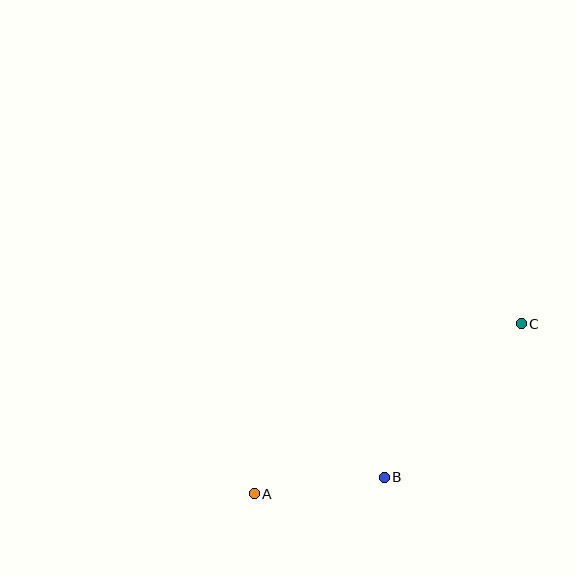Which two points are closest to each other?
Points A and B are closest to each other.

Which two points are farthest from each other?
Points A and C are farthest from each other.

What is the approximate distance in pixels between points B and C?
The distance between B and C is approximately 205 pixels.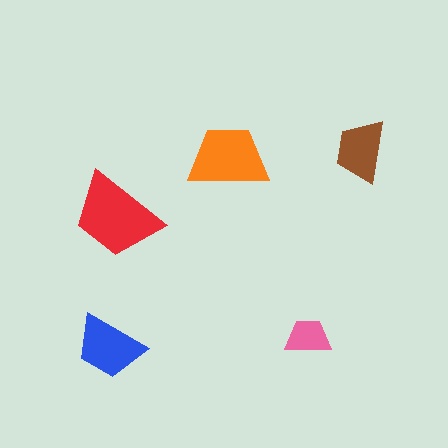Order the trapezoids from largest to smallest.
the red one, the orange one, the blue one, the brown one, the pink one.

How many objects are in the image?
There are 5 objects in the image.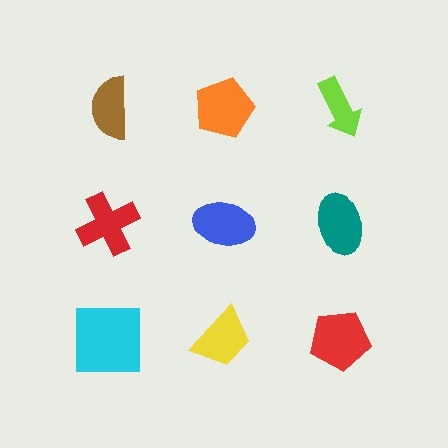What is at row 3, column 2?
A yellow trapezoid.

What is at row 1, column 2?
An orange pentagon.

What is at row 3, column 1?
A cyan square.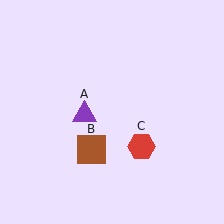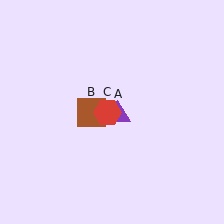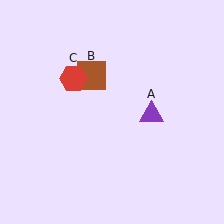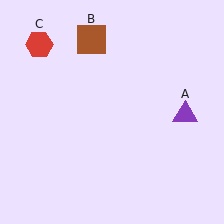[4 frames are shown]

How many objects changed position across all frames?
3 objects changed position: purple triangle (object A), brown square (object B), red hexagon (object C).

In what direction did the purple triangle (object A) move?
The purple triangle (object A) moved right.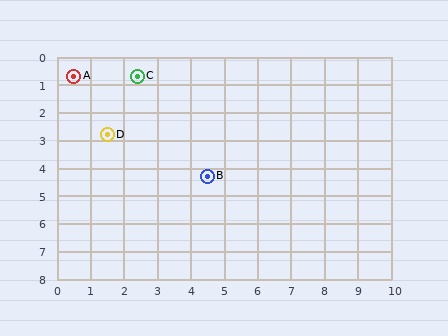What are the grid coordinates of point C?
Point C is at approximately (2.4, 0.7).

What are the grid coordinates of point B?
Point B is at approximately (4.5, 4.3).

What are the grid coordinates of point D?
Point D is at approximately (1.5, 2.8).